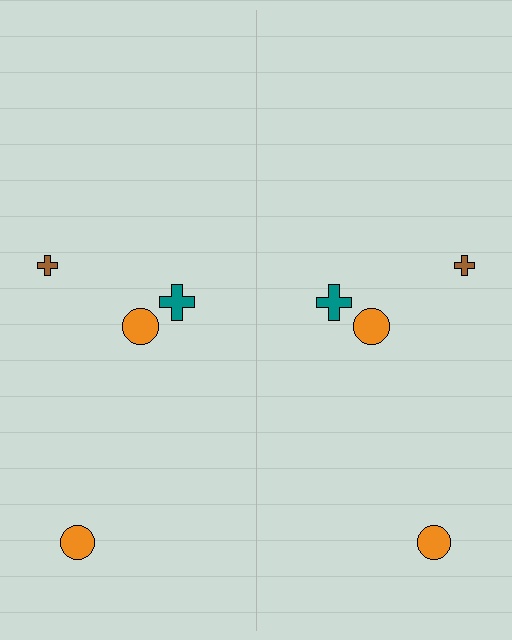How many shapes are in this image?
There are 8 shapes in this image.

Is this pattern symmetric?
Yes, this pattern has bilateral (reflection) symmetry.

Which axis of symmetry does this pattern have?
The pattern has a vertical axis of symmetry running through the center of the image.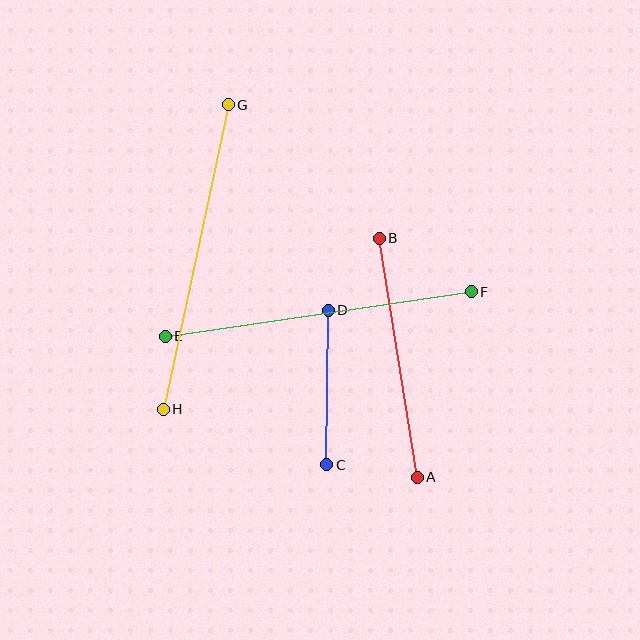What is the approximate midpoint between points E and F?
The midpoint is at approximately (318, 314) pixels.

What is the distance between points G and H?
The distance is approximately 311 pixels.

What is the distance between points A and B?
The distance is approximately 242 pixels.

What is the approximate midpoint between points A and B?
The midpoint is at approximately (398, 358) pixels.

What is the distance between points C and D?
The distance is approximately 155 pixels.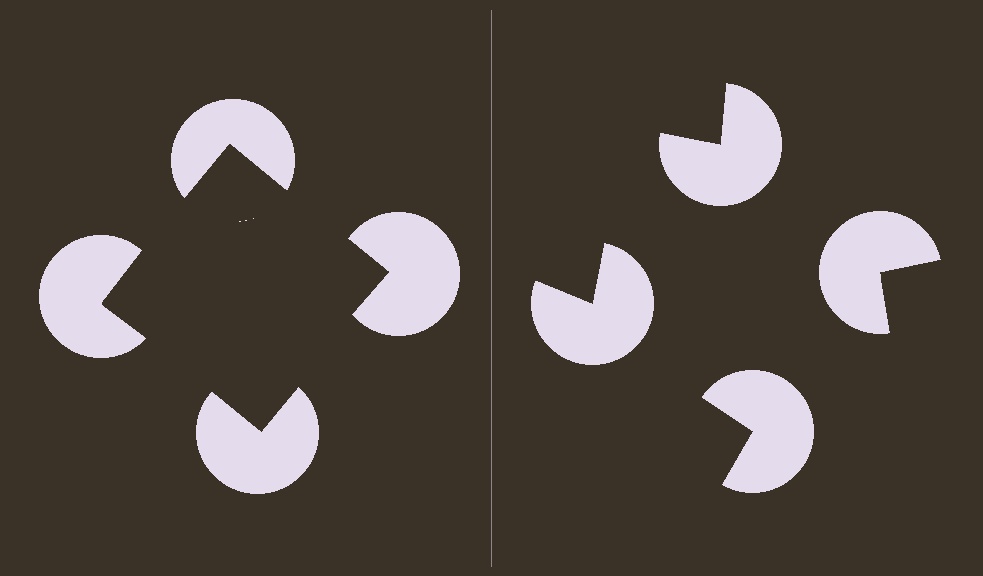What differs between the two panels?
The pac-man discs are positioned identically on both sides; only the wedge orientations differ. On the left they align to a square; on the right they are misaligned.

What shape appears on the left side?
An illusory square.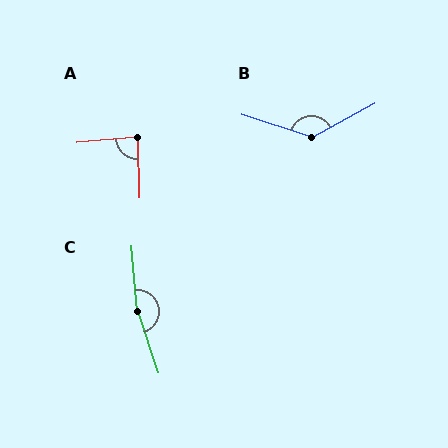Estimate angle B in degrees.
Approximately 134 degrees.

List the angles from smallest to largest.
A (86°), B (134°), C (166°).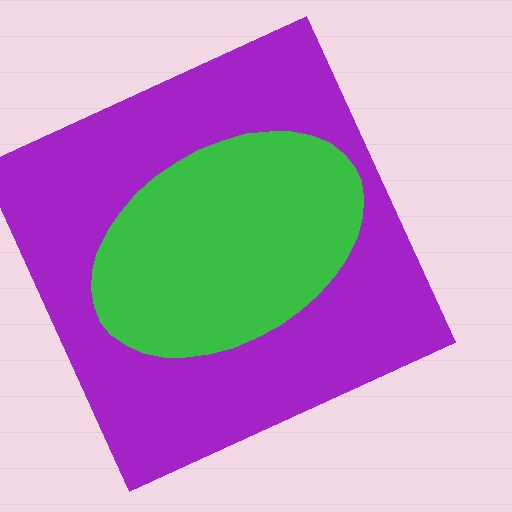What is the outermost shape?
The purple square.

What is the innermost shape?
The green ellipse.